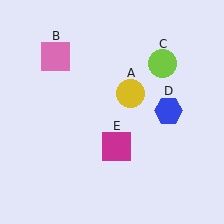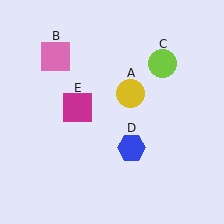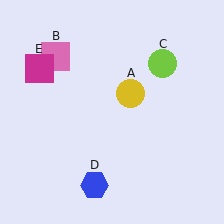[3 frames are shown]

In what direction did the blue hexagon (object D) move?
The blue hexagon (object D) moved down and to the left.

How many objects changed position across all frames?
2 objects changed position: blue hexagon (object D), magenta square (object E).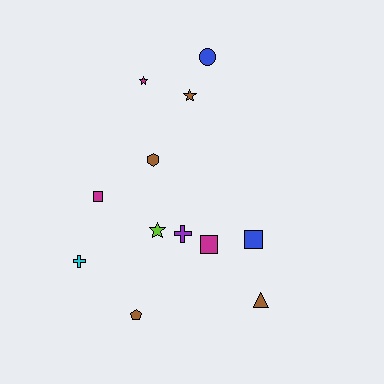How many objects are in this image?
There are 12 objects.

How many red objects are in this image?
There are no red objects.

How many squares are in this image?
There are 3 squares.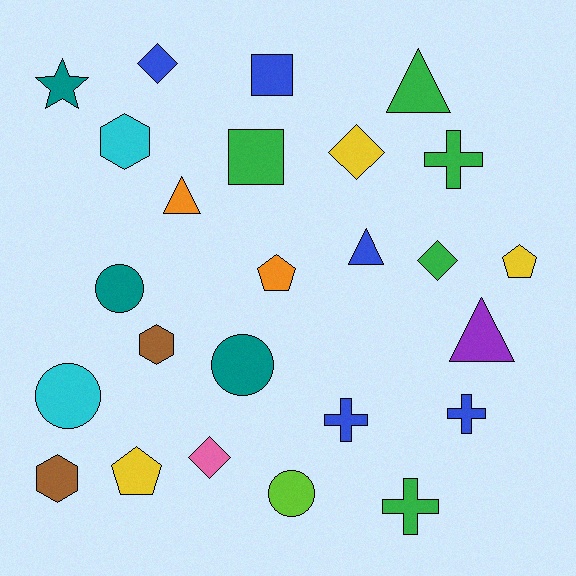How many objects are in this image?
There are 25 objects.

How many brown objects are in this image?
There are 2 brown objects.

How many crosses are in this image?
There are 4 crosses.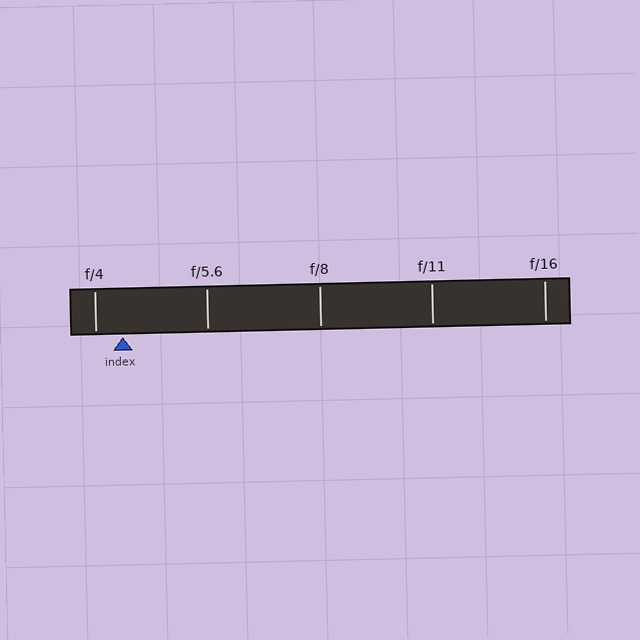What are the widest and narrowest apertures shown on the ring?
The widest aperture shown is f/4 and the narrowest is f/16.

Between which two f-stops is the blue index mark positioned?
The index mark is between f/4 and f/5.6.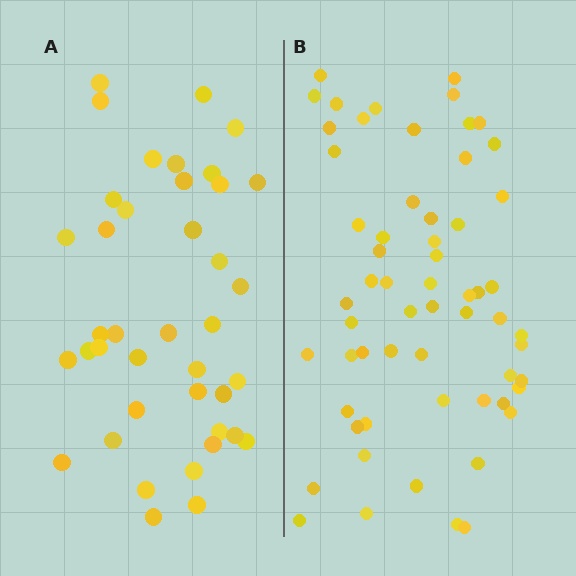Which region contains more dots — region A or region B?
Region B (the right region) has more dots.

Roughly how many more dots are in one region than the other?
Region B has approximately 20 more dots than region A.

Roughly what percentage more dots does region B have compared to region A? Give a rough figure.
About 50% more.